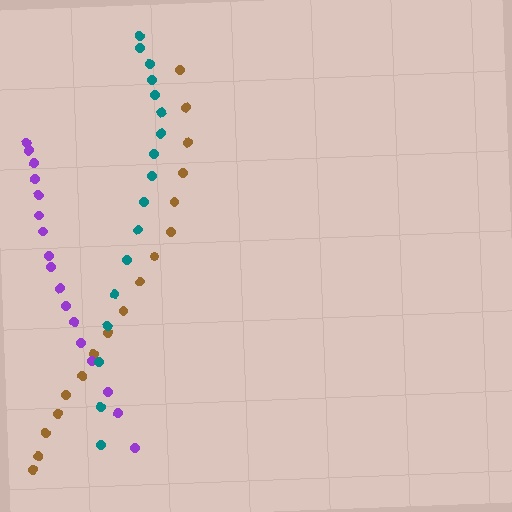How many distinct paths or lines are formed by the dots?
There are 3 distinct paths.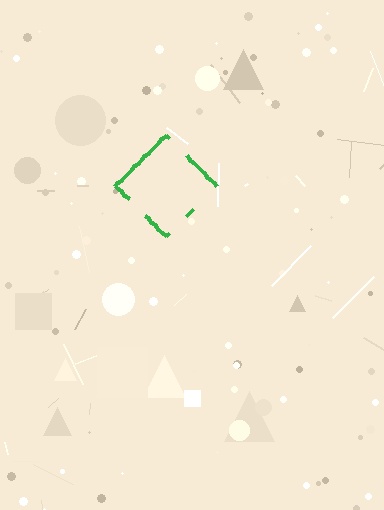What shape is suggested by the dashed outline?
The dashed outline suggests a diamond.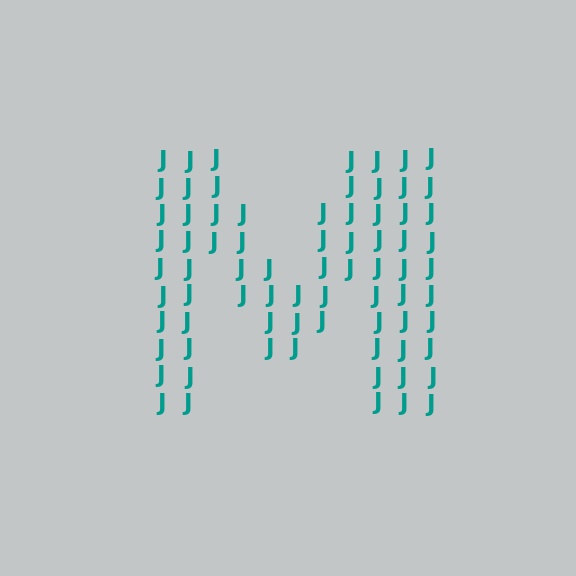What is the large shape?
The large shape is the letter M.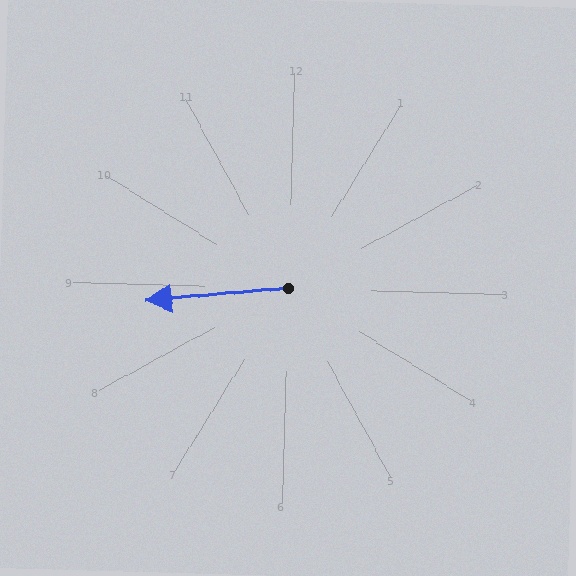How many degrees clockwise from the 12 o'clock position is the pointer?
Approximately 264 degrees.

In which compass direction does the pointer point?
West.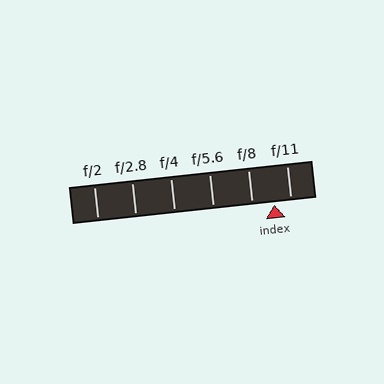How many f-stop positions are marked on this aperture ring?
There are 6 f-stop positions marked.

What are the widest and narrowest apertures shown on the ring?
The widest aperture shown is f/2 and the narrowest is f/11.